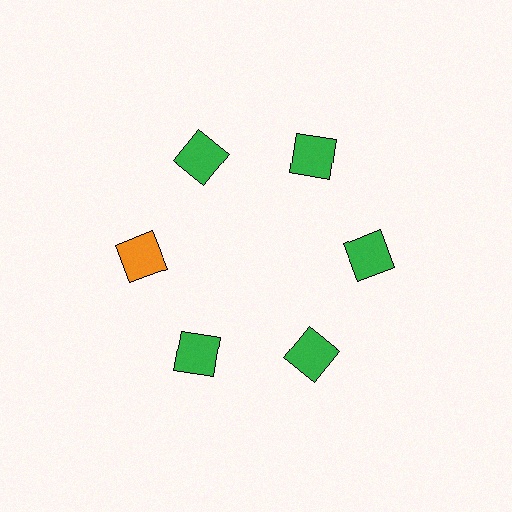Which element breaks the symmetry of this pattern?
The orange square at roughly the 9 o'clock position breaks the symmetry. All other shapes are green squares.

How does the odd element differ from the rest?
It has a different color: orange instead of green.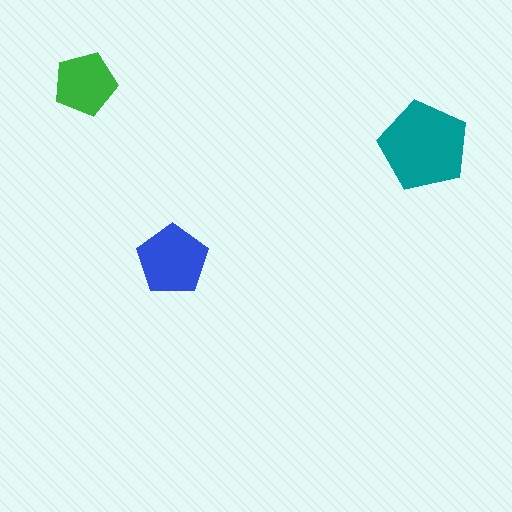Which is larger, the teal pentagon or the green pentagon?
The teal one.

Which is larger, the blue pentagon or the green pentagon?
The blue one.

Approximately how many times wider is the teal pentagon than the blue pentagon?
About 1.5 times wider.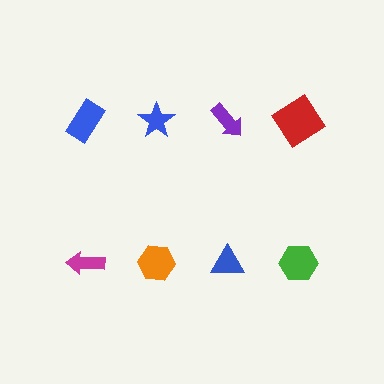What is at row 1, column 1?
A blue rectangle.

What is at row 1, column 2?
A blue star.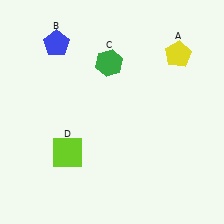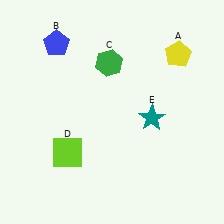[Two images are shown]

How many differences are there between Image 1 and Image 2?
There is 1 difference between the two images.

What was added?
A teal star (E) was added in Image 2.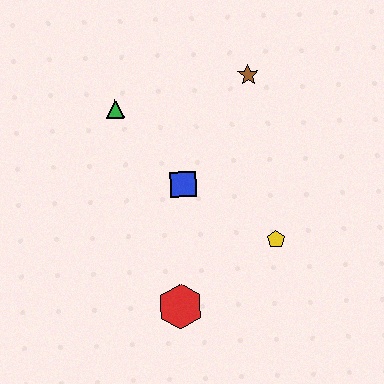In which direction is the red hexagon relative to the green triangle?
The red hexagon is below the green triangle.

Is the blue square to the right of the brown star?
No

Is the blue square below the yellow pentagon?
No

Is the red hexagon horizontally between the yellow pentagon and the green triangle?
Yes